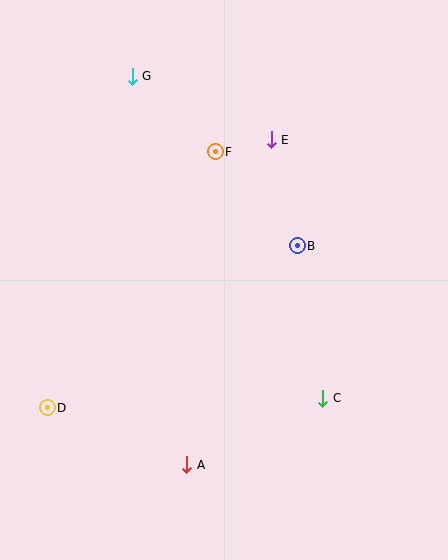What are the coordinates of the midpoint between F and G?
The midpoint between F and G is at (174, 114).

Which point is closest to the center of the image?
Point B at (297, 246) is closest to the center.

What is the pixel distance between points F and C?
The distance between F and C is 269 pixels.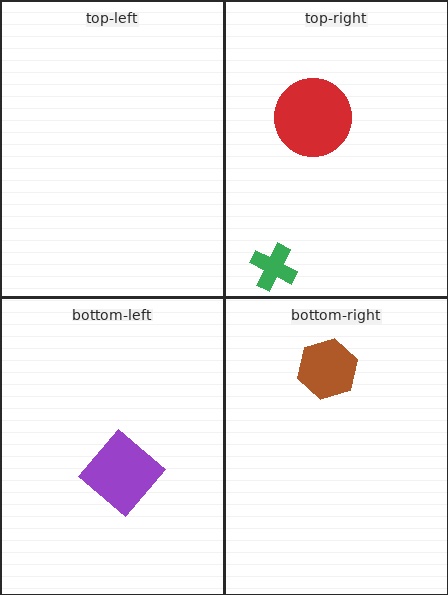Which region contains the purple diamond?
The bottom-left region.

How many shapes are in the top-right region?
2.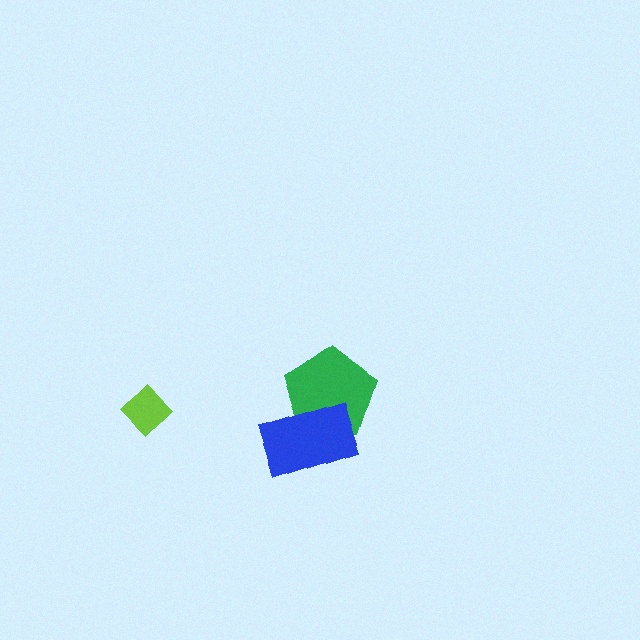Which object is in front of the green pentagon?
The blue rectangle is in front of the green pentagon.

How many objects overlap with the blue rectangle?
1 object overlaps with the blue rectangle.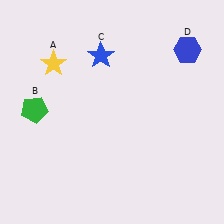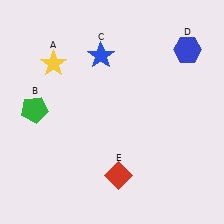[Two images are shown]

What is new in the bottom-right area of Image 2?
A red diamond (E) was added in the bottom-right area of Image 2.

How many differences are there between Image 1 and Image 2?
There is 1 difference between the two images.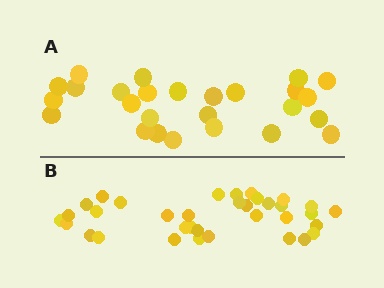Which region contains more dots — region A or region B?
Region B (the bottom region) has more dots.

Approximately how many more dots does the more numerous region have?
Region B has roughly 8 or so more dots than region A.